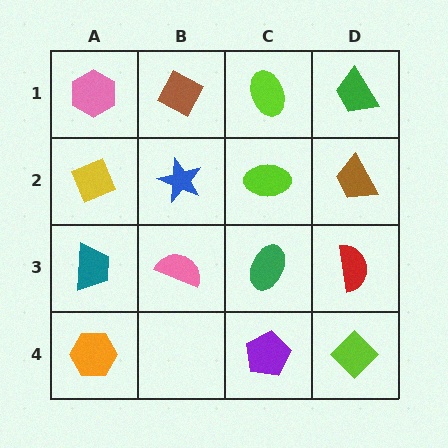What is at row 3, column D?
A red semicircle.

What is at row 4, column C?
A purple pentagon.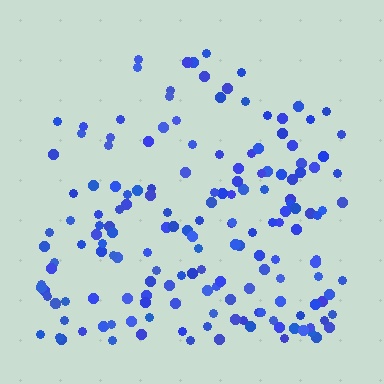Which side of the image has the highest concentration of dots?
The bottom.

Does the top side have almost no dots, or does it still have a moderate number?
Still a moderate number, just noticeably fewer than the bottom.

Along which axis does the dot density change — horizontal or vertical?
Vertical.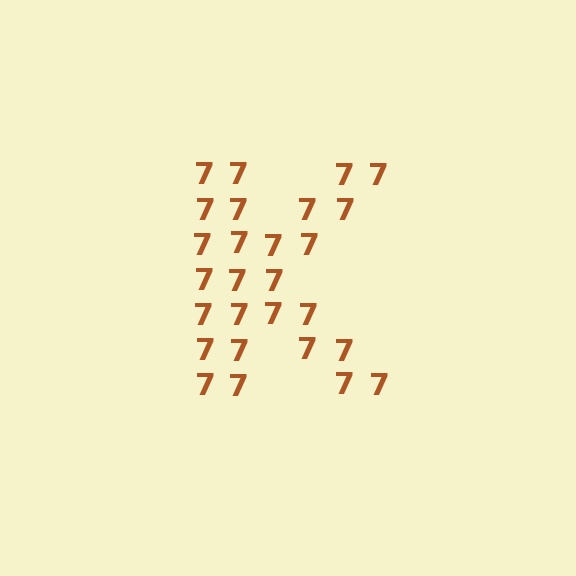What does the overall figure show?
The overall figure shows the letter K.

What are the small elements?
The small elements are digit 7's.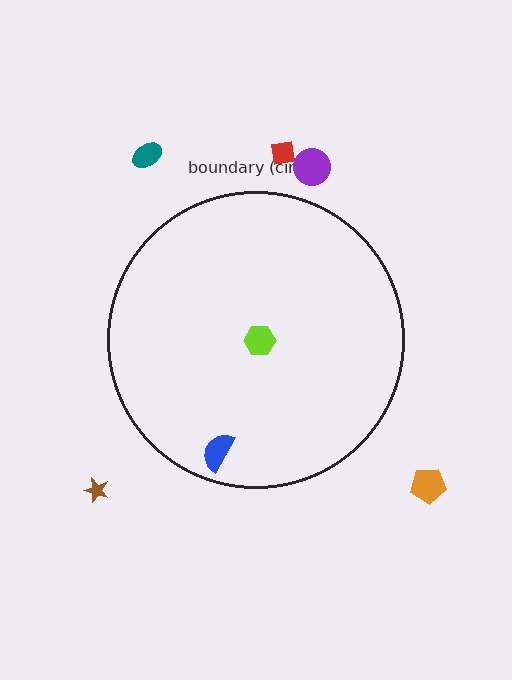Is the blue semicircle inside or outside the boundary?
Inside.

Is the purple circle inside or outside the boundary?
Outside.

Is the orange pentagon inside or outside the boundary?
Outside.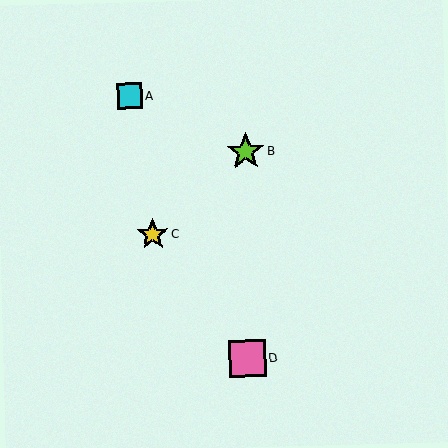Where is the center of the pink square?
The center of the pink square is at (247, 359).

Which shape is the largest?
The lime star (labeled B) is the largest.